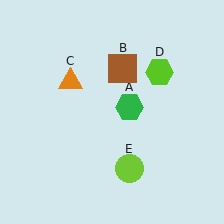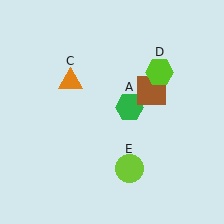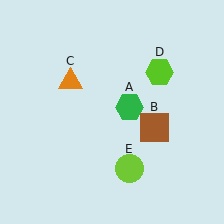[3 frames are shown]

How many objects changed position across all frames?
1 object changed position: brown square (object B).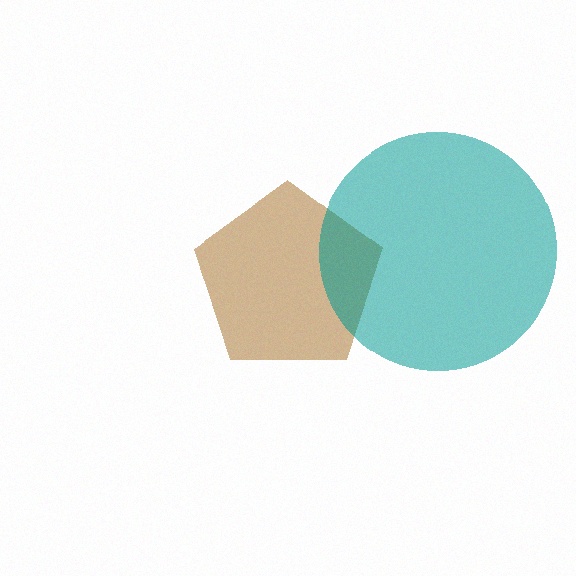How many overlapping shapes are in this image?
There are 2 overlapping shapes in the image.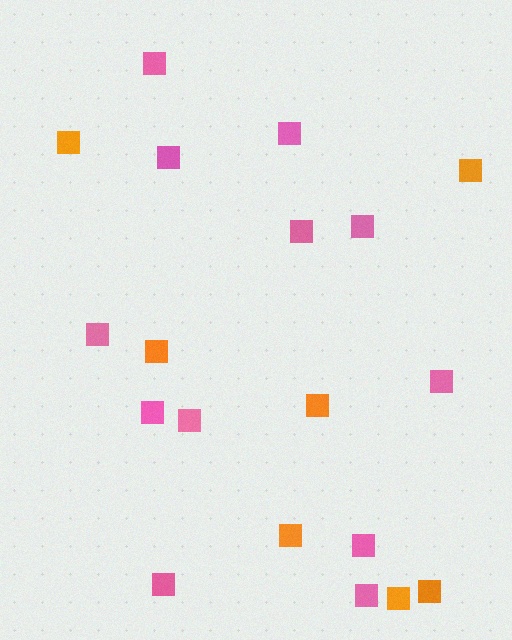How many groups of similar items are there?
There are 2 groups: one group of orange squares (7) and one group of pink squares (12).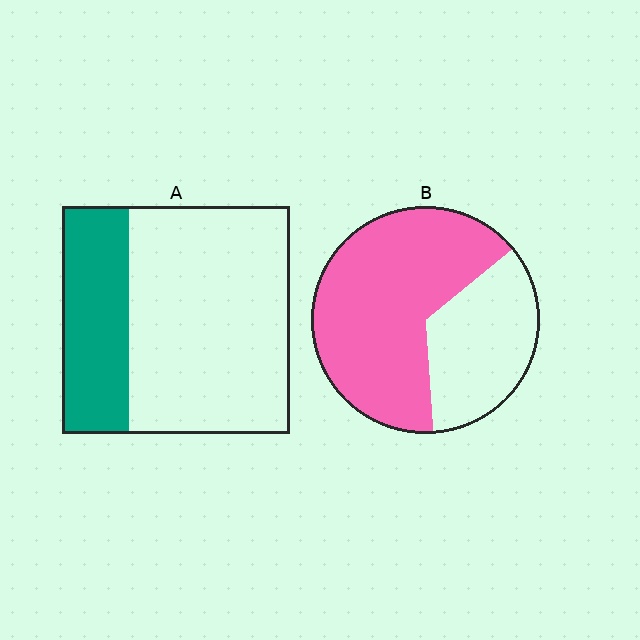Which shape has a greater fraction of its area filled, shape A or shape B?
Shape B.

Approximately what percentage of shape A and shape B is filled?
A is approximately 30% and B is approximately 65%.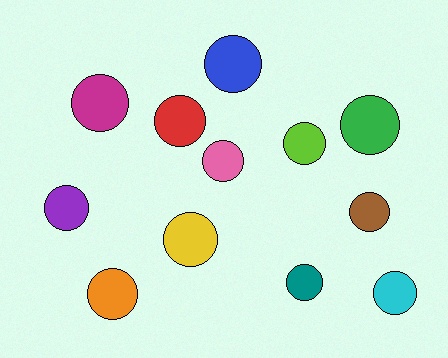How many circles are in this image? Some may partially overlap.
There are 12 circles.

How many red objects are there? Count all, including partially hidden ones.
There is 1 red object.